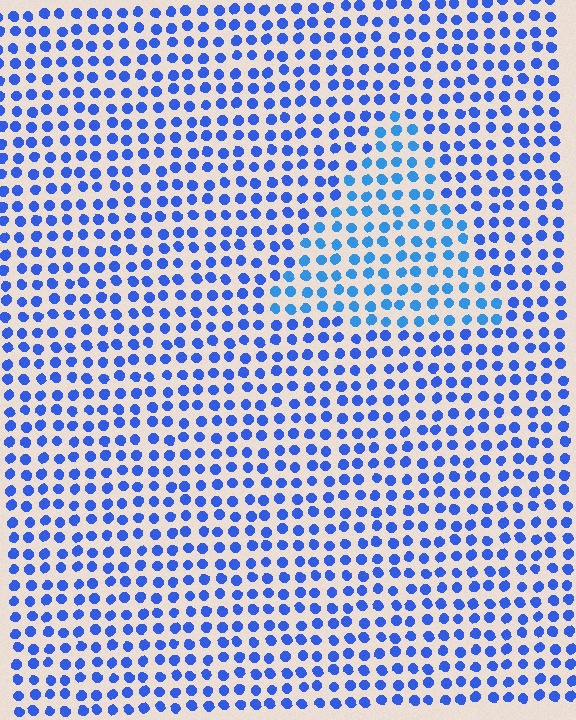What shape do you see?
I see a triangle.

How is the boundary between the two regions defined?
The boundary is defined purely by a slight shift in hue (about 20 degrees). Spacing, size, and orientation are identical on both sides.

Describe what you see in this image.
The image is filled with small blue elements in a uniform arrangement. A triangle-shaped region is visible where the elements are tinted to a slightly different hue, forming a subtle color boundary.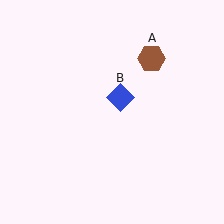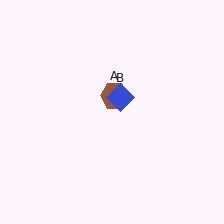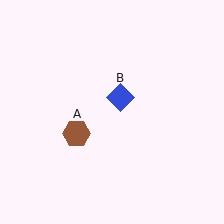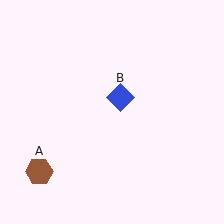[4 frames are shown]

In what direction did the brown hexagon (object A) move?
The brown hexagon (object A) moved down and to the left.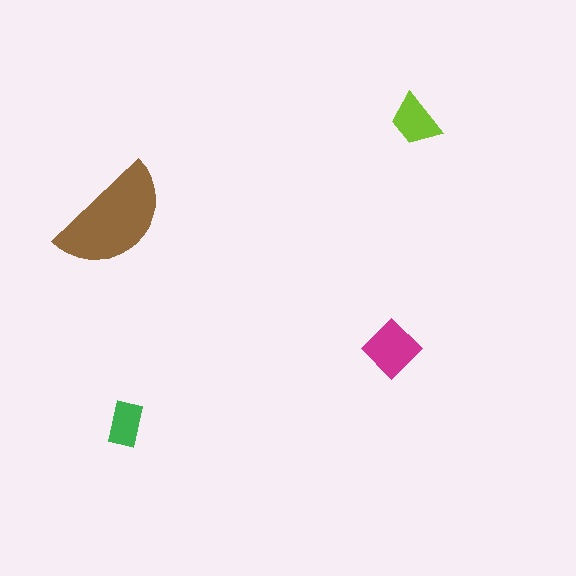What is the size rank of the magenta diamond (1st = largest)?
2nd.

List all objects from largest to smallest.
The brown semicircle, the magenta diamond, the lime trapezoid, the green rectangle.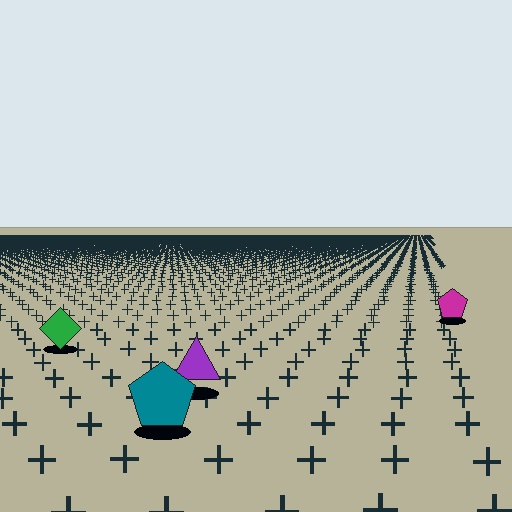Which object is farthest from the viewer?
The magenta pentagon is farthest from the viewer. It appears smaller and the ground texture around it is denser.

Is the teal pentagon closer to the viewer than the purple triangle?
Yes. The teal pentagon is closer — you can tell from the texture gradient: the ground texture is coarser near it.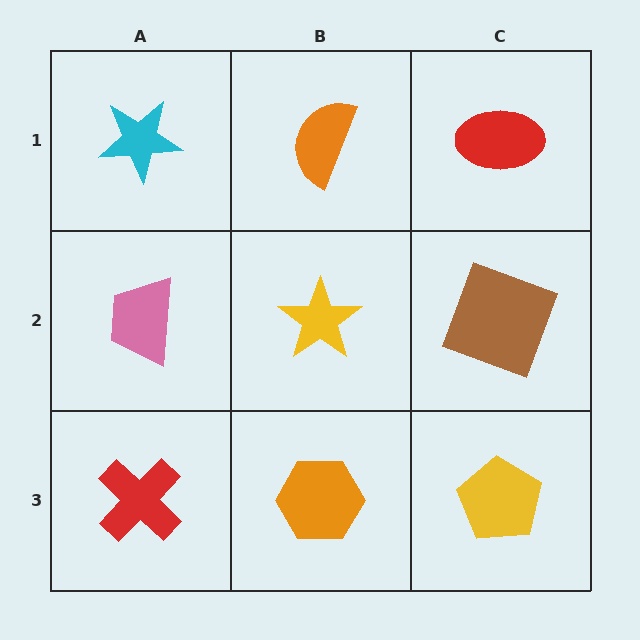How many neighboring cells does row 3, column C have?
2.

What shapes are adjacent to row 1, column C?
A brown square (row 2, column C), an orange semicircle (row 1, column B).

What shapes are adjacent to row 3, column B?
A yellow star (row 2, column B), a red cross (row 3, column A), a yellow pentagon (row 3, column C).